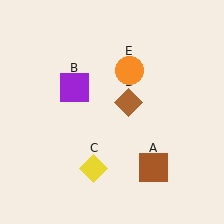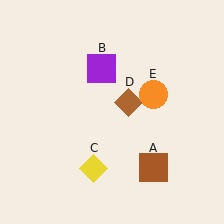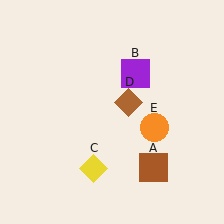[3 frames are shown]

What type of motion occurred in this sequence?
The purple square (object B), orange circle (object E) rotated clockwise around the center of the scene.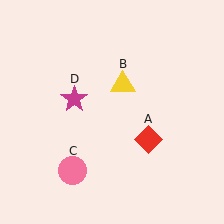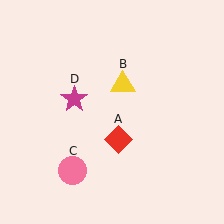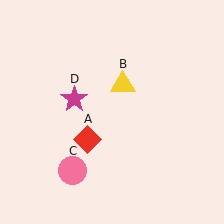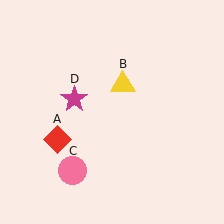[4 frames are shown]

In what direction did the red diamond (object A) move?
The red diamond (object A) moved left.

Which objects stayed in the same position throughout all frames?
Yellow triangle (object B) and pink circle (object C) and magenta star (object D) remained stationary.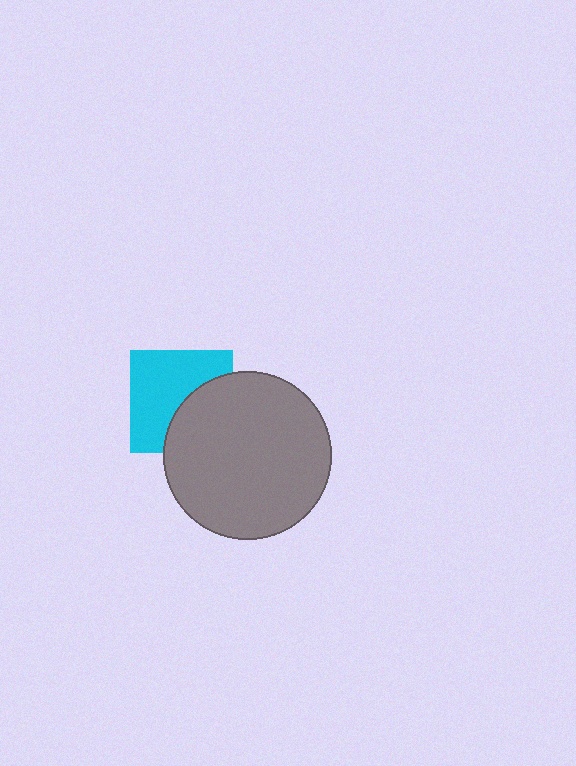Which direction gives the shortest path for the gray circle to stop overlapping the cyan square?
Moving toward the lower-right gives the shortest separation.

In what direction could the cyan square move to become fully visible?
The cyan square could move toward the upper-left. That would shift it out from behind the gray circle entirely.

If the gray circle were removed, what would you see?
You would see the complete cyan square.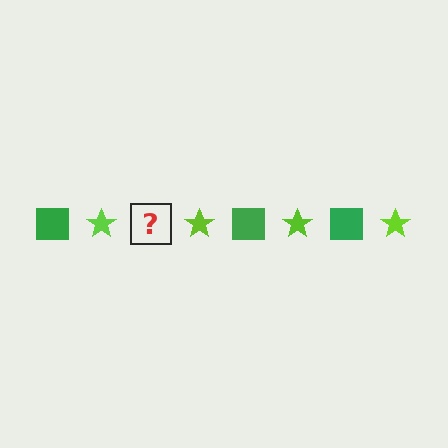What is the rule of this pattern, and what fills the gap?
The rule is that the pattern alternates between green square and lime star. The gap should be filled with a green square.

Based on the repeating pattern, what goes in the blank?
The blank should be a green square.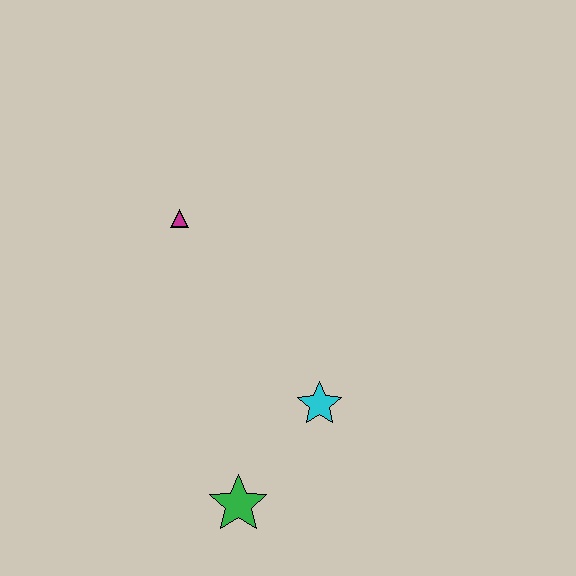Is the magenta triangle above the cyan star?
Yes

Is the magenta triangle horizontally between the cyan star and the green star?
No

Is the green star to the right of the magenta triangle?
Yes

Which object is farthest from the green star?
The magenta triangle is farthest from the green star.